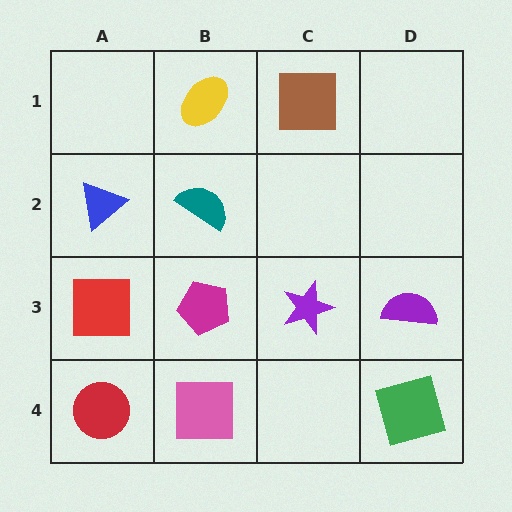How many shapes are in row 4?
3 shapes.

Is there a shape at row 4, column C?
No, that cell is empty.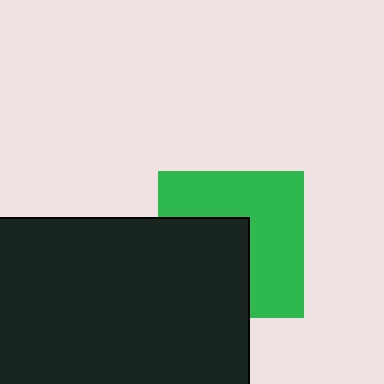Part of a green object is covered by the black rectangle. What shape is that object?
It is a square.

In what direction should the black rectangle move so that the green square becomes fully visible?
The black rectangle should move toward the lower-left. That is the shortest direction to clear the overlap and leave the green square fully visible.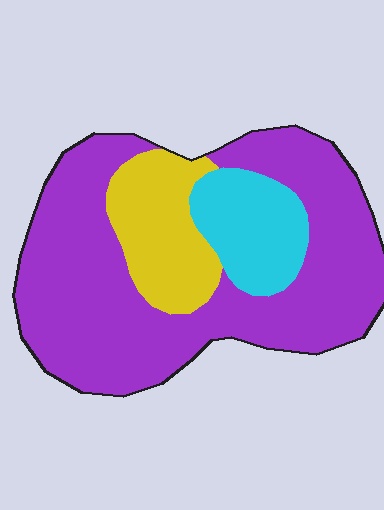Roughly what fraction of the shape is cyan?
Cyan takes up about one sixth (1/6) of the shape.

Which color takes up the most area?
Purple, at roughly 70%.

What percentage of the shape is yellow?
Yellow takes up about one sixth (1/6) of the shape.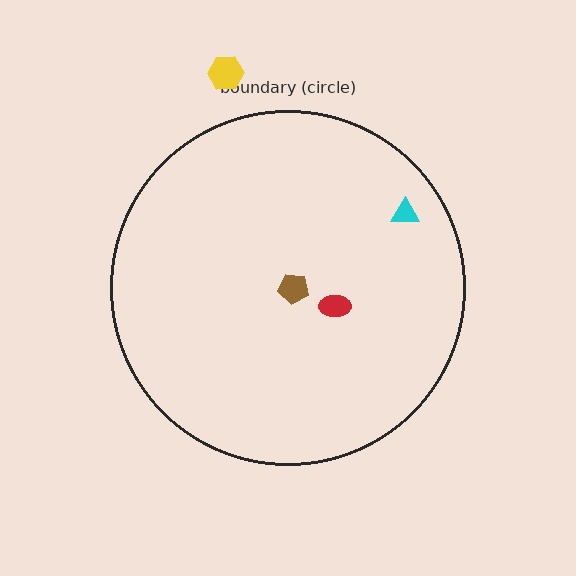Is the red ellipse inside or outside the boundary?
Inside.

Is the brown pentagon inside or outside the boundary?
Inside.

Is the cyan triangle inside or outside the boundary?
Inside.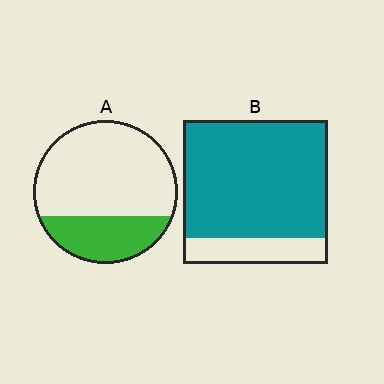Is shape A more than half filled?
No.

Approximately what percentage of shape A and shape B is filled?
A is approximately 30% and B is approximately 80%.